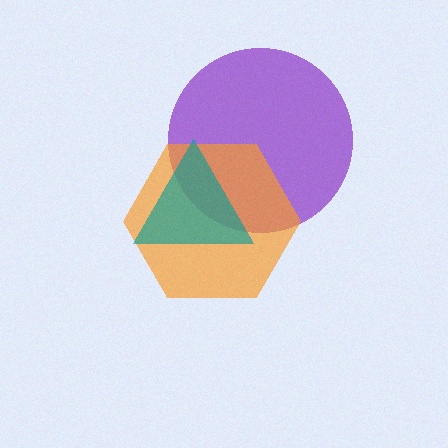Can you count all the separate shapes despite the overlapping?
Yes, there are 3 separate shapes.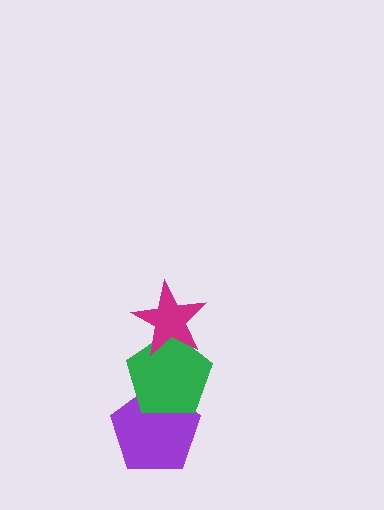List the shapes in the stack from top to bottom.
From top to bottom: the magenta star, the green pentagon, the purple pentagon.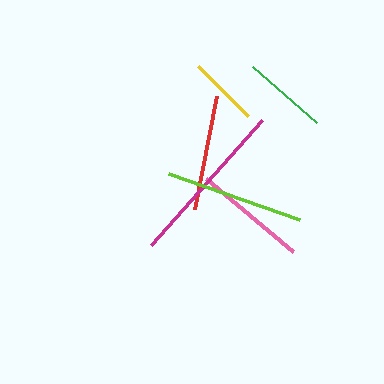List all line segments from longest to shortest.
From longest to shortest: magenta, lime, red, pink, green, yellow.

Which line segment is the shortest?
The yellow line is the shortest at approximately 70 pixels.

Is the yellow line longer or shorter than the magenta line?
The magenta line is longer than the yellow line.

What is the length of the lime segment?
The lime segment is approximately 139 pixels long.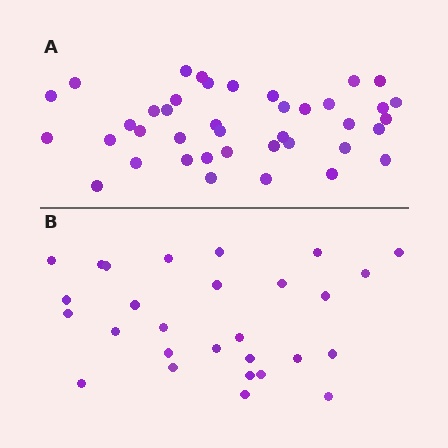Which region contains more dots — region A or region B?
Region A (the top region) has more dots.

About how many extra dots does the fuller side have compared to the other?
Region A has roughly 12 or so more dots than region B.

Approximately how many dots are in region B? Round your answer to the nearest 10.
About 30 dots. (The exact count is 28, which rounds to 30.)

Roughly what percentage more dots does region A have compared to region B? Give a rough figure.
About 45% more.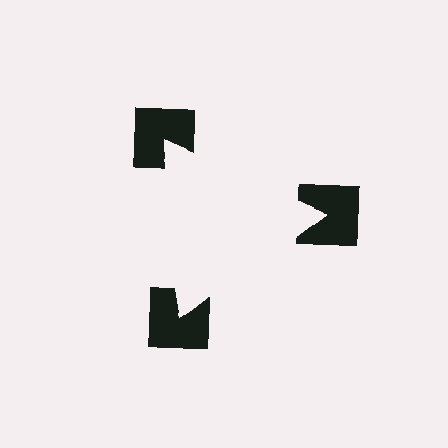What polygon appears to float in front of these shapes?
An illusory triangle — its edges are inferred from the aligned wedge cuts in the notched squares, not physically drawn.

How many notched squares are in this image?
There are 3 — one at each vertex of the illusory triangle.